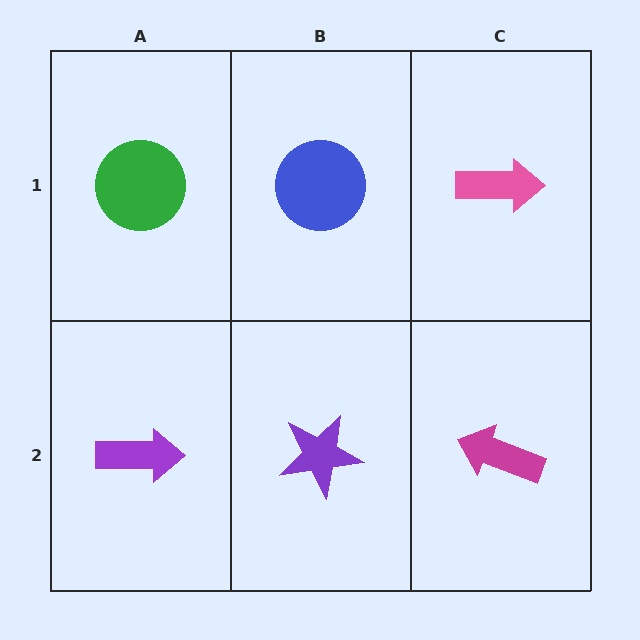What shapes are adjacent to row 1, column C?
A magenta arrow (row 2, column C), a blue circle (row 1, column B).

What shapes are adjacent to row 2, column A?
A green circle (row 1, column A), a purple star (row 2, column B).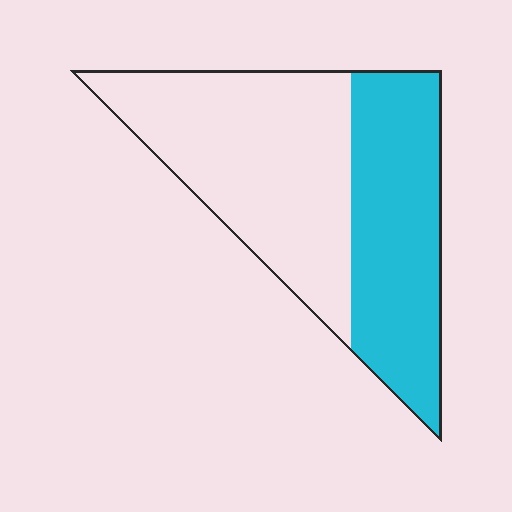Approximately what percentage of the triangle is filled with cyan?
Approximately 45%.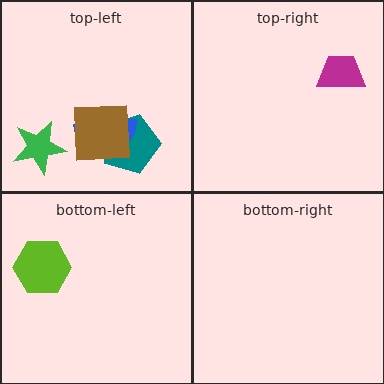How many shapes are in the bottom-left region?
1.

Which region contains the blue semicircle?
The top-left region.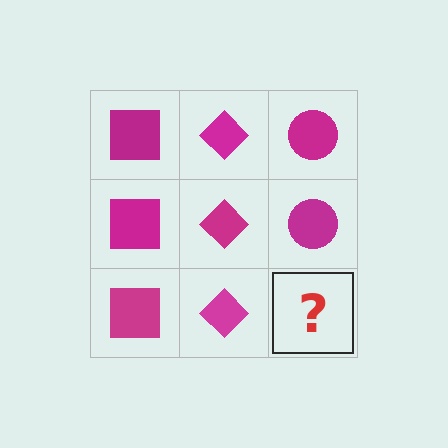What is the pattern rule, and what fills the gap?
The rule is that each column has a consistent shape. The gap should be filled with a magenta circle.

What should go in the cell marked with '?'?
The missing cell should contain a magenta circle.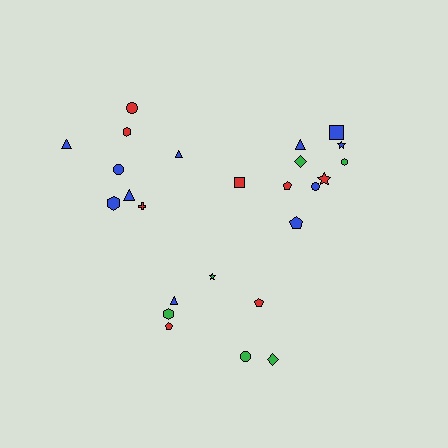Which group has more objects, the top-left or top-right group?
The top-right group.